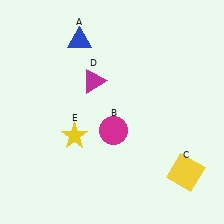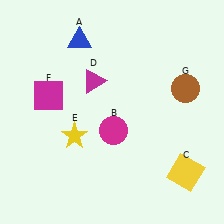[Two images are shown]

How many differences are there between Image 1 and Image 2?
There are 2 differences between the two images.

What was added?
A magenta square (F), a brown circle (G) were added in Image 2.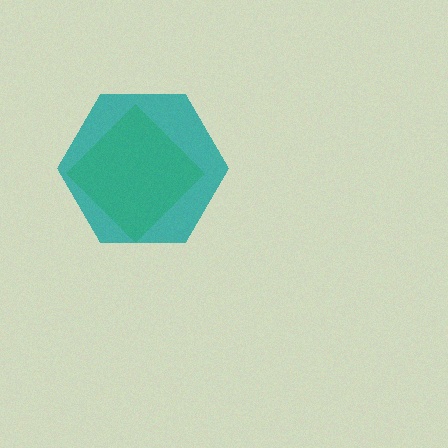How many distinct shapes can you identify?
There are 2 distinct shapes: a lime diamond, a teal hexagon.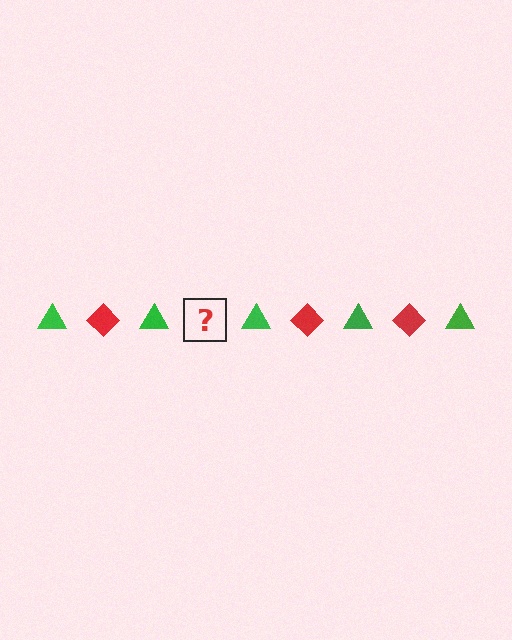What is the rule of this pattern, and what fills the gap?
The rule is that the pattern alternates between green triangle and red diamond. The gap should be filled with a red diamond.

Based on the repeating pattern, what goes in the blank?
The blank should be a red diamond.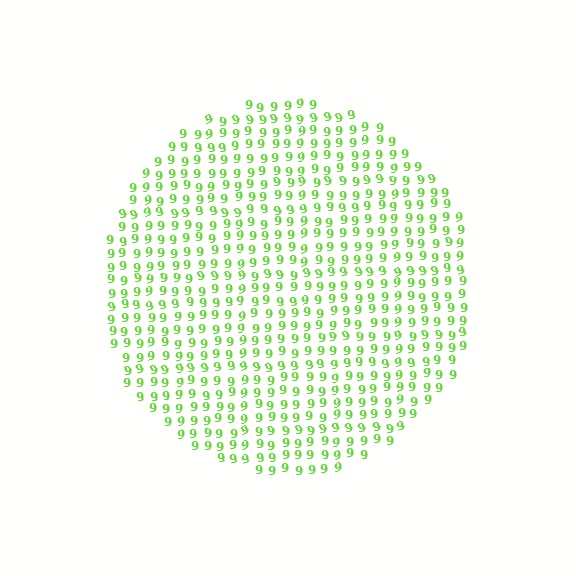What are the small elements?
The small elements are digit 9's.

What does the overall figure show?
The overall figure shows a circle.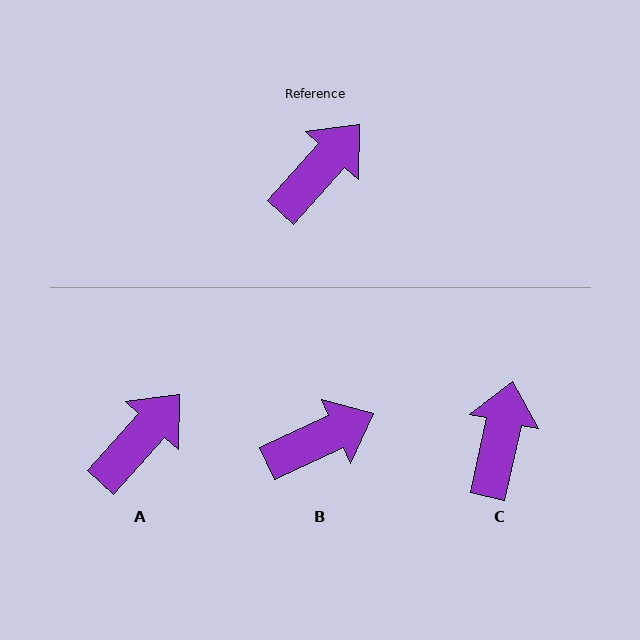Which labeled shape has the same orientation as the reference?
A.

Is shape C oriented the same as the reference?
No, it is off by about 30 degrees.